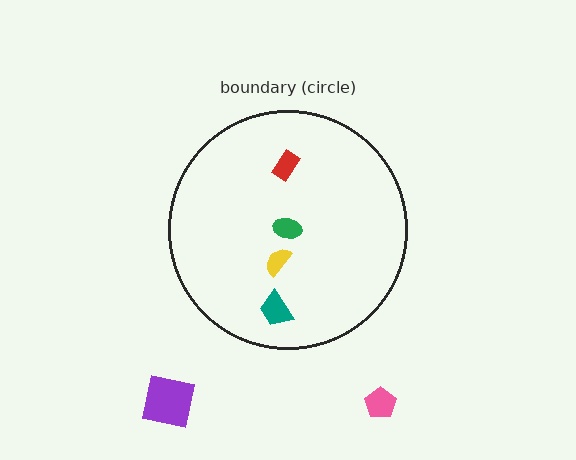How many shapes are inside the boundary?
4 inside, 2 outside.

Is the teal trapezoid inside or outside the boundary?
Inside.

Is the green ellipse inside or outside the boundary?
Inside.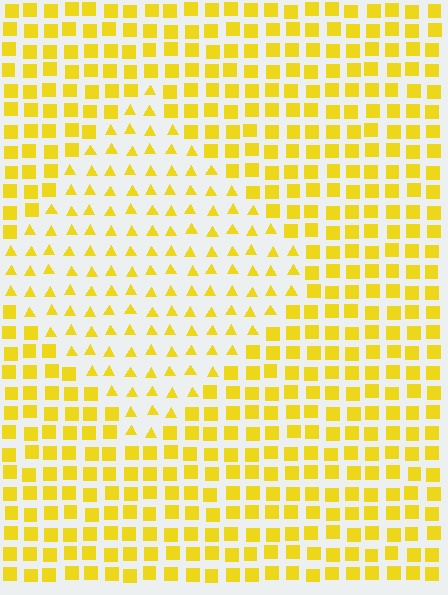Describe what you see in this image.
The image is filled with small yellow elements arranged in a uniform grid. A diamond-shaped region contains triangles, while the surrounding area contains squares. The boundary is defined purely by the change in element shape.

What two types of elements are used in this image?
The image uses triangles inside the diamond region and squares outside it.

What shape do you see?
I see a diamond.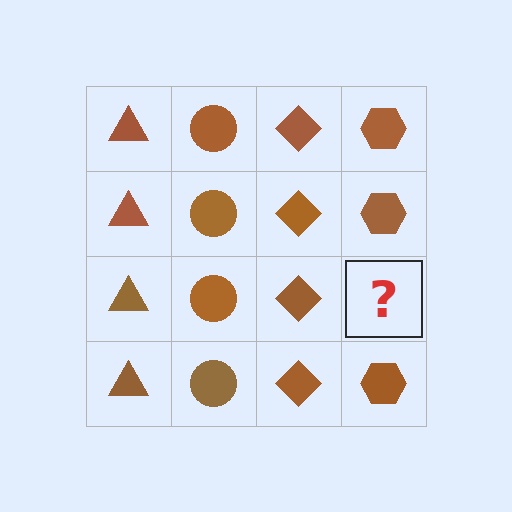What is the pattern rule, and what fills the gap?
The rule is that each column has a consistent shape. The gap should be filled with a brown hexagon.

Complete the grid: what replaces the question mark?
The question mark should be replaced with a brown hexagon.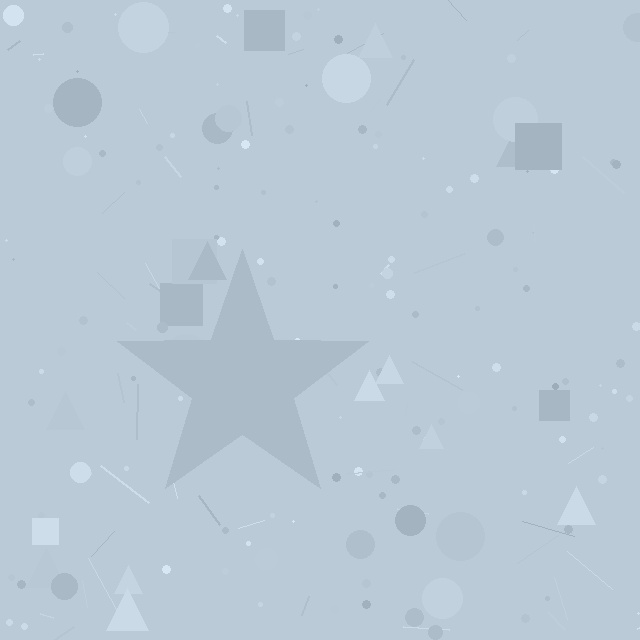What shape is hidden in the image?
A star is hidden in the image.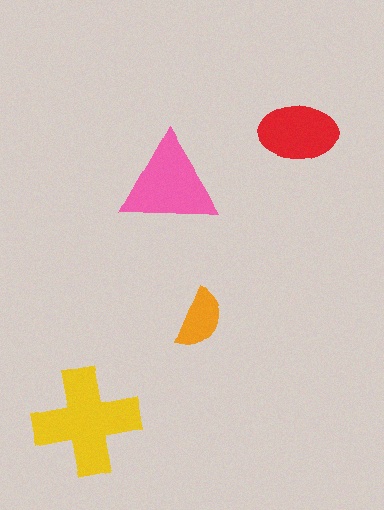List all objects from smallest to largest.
The orange semicircle, the red ellipse, the pink triangle, the yellow cross.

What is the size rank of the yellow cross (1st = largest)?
1st.